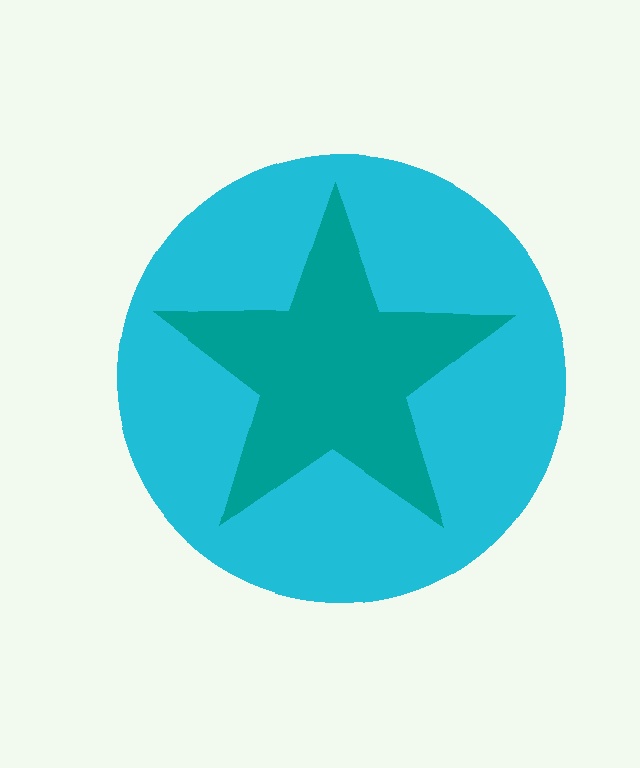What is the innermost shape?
The teal star.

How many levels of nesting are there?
2.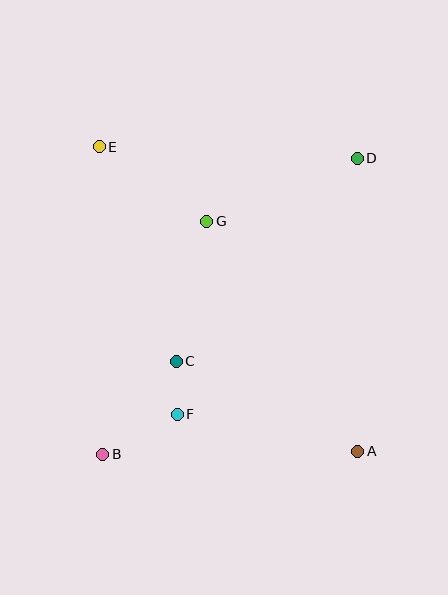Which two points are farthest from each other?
Points A and E are farthest from each other.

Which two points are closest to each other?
Points C and F are closest to each other.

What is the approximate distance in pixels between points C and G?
The distance between C and G is approximately 143 pixels.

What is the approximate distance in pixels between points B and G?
The distance between B and G is approximately 255 pixels.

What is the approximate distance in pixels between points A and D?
The distance between A and D is approximately 293 pixels.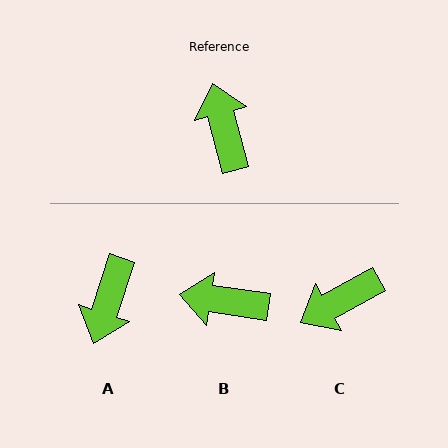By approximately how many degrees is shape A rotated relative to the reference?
Approximately 147 degrees counter-clockwise.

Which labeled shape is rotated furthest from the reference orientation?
A, about 147 degrees away.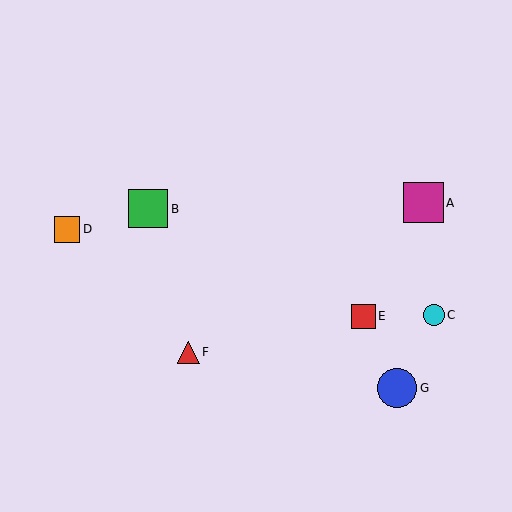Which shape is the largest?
The magenta square (labeled A) is the largest.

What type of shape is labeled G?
Shape G is a blue circle.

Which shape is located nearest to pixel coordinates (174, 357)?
The red triangle (labeled F) at (188, 352) is nearest to that location.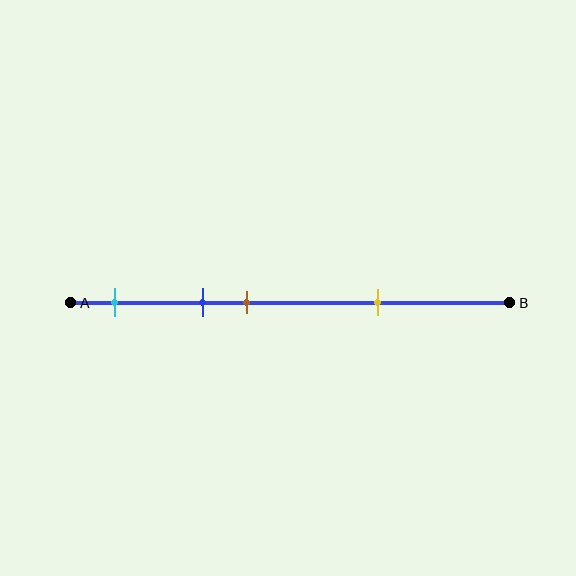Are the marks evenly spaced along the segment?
No, the marks are not evenly spaced.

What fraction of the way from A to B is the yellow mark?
The yellow mark is approximately 70% (0.7) of the way from A to B.